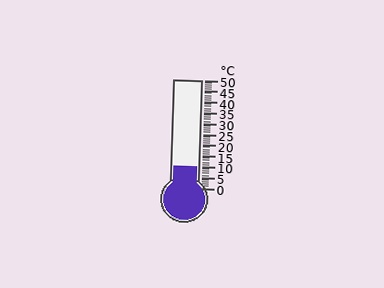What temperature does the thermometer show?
The thermometer shows approximately 10°C.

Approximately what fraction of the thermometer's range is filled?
The thermometer is filled to approximately 20% of its range.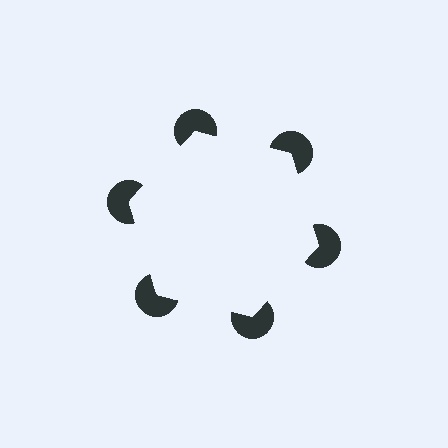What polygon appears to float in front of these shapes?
An illusory hexagon — its edges are inferred from the aligned wedge cuts in the pac-man discs, not physically drawn.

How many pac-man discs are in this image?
There are 6 — one at each vertex of the illusory hexagon.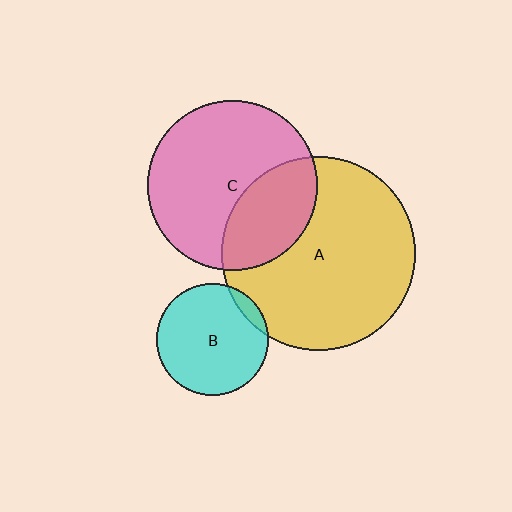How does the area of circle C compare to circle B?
Approximately 2.3 times.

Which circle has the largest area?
Circle A (yellow).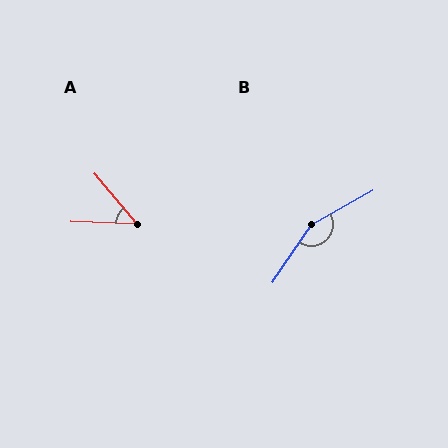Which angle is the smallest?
A, at approximately 48 degrees.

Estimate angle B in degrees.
Approximately 153 degrees.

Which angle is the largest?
B, at approximately 153 degrees.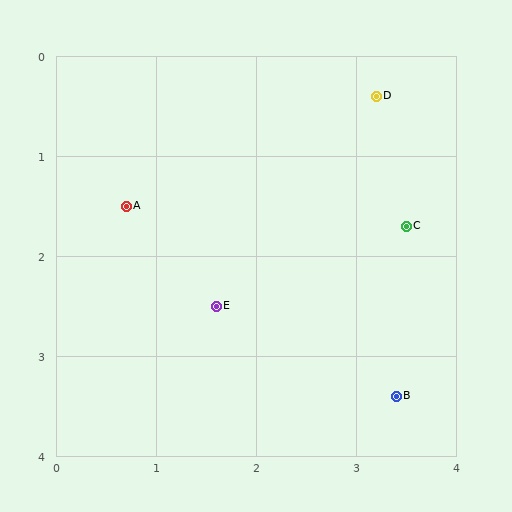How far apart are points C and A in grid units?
Points C and A are about 2.8 grid units apart.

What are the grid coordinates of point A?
Point A is at approximately (0.7, 1.5).